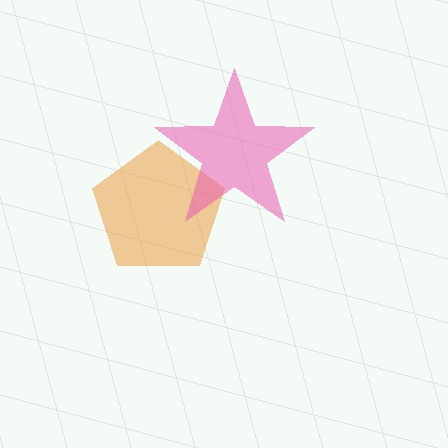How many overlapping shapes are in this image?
There are 2 overlapping shapes in the image.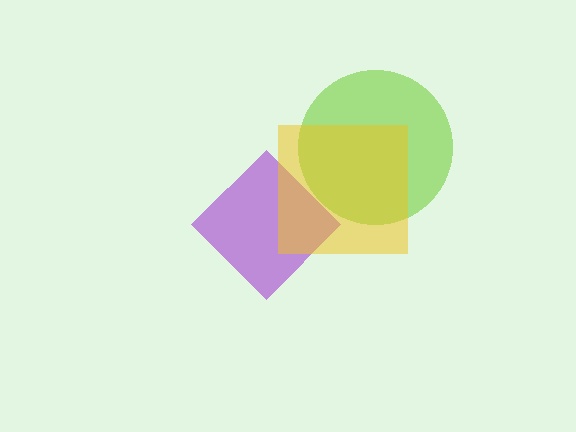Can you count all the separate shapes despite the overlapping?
Yes, there are 3 separate shapes.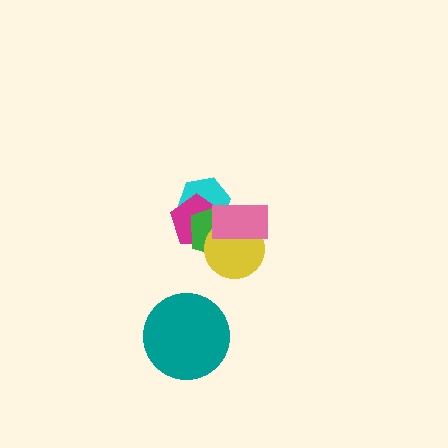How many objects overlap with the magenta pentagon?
4 objects overlap with the magenta pentagon.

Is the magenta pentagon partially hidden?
Yes, it is partially covered by another shape.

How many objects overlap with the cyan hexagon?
3 objects overlap with the cyan hexagon.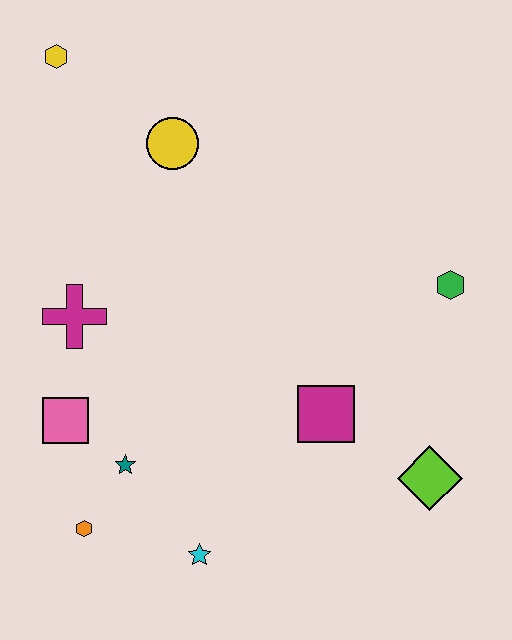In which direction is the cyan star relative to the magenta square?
The cyan star is below the magenta square.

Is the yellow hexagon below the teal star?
No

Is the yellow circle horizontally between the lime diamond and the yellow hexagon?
Yes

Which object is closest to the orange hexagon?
The teal star is closest to the orange hexagon.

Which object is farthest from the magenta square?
The yellow hexagon is farthest from the magenta square.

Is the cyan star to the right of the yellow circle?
Yes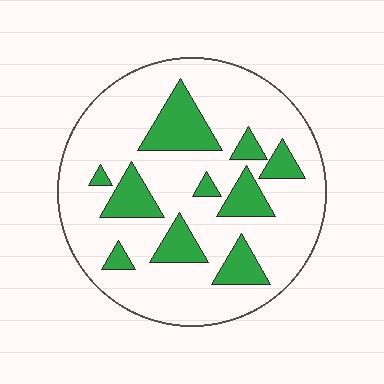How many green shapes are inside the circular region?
10.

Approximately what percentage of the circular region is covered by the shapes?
Approximately 20%.